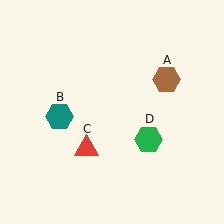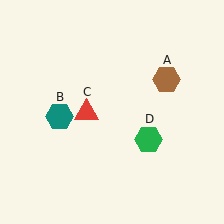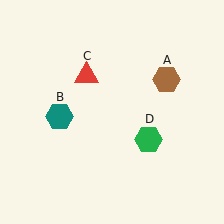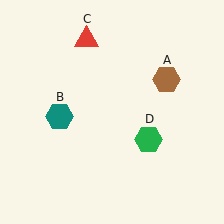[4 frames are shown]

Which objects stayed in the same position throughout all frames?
Brown hexagon (object A) and teal hexagon (object B) and green hexagon (object D) remained stationary.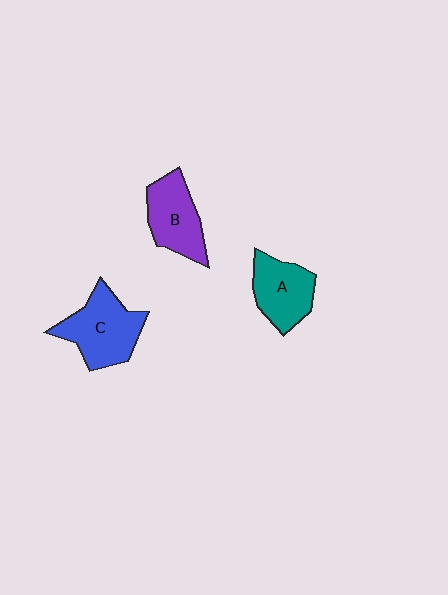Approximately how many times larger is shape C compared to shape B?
Approximately 1.2 times.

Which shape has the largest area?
Shape C (blue).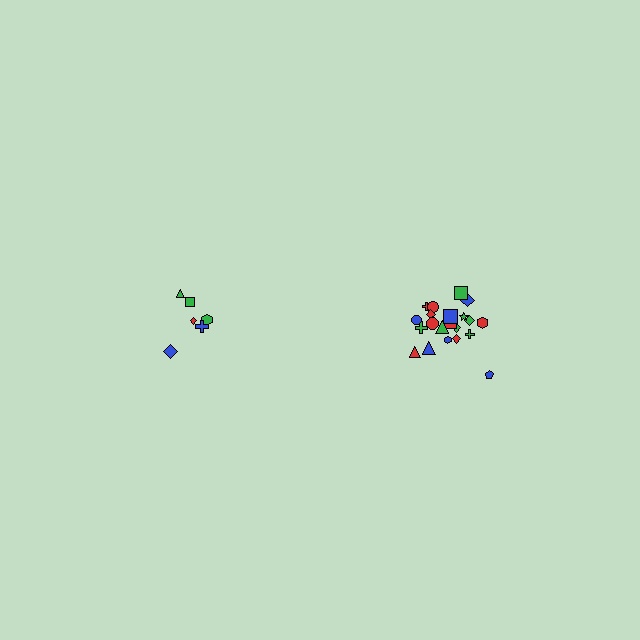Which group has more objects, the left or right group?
The right group.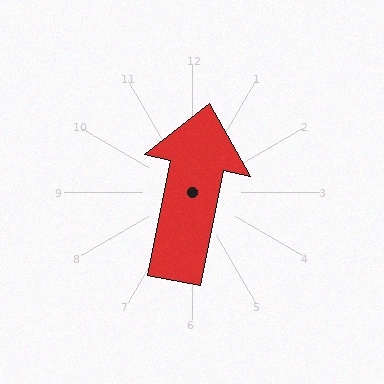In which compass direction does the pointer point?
North.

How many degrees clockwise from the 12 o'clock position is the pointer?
Approximately 11 degrees.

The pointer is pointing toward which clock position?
Roughly 12 o'clock.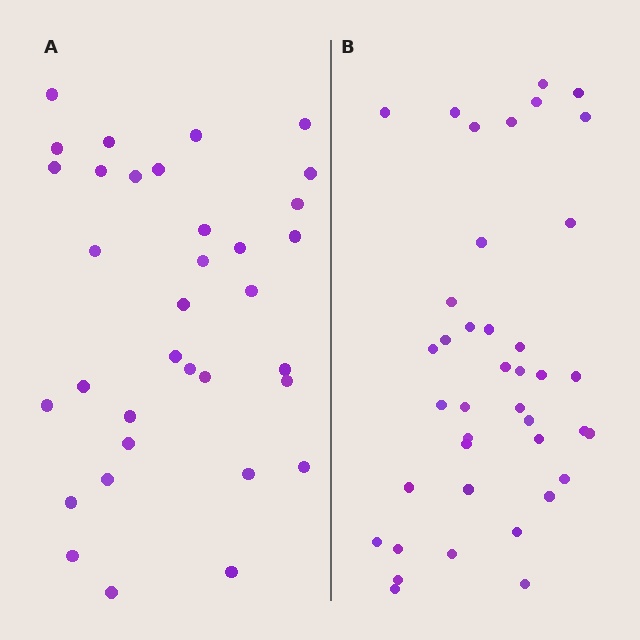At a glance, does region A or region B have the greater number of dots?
Region B (the right region) has more dots.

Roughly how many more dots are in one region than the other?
Region B has about 6 more dots than region A.